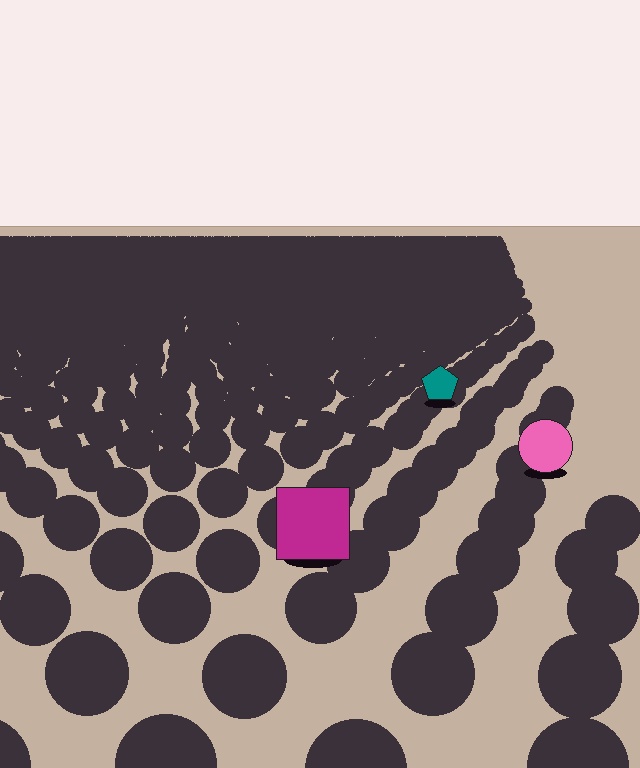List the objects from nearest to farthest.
From nearest to farthest: the magenta square, the pink circle, the teal pentagon.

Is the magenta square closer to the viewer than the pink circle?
Yes. The magenta square is closer — you can tell from the texture gradient: the ground texture is coarser near it.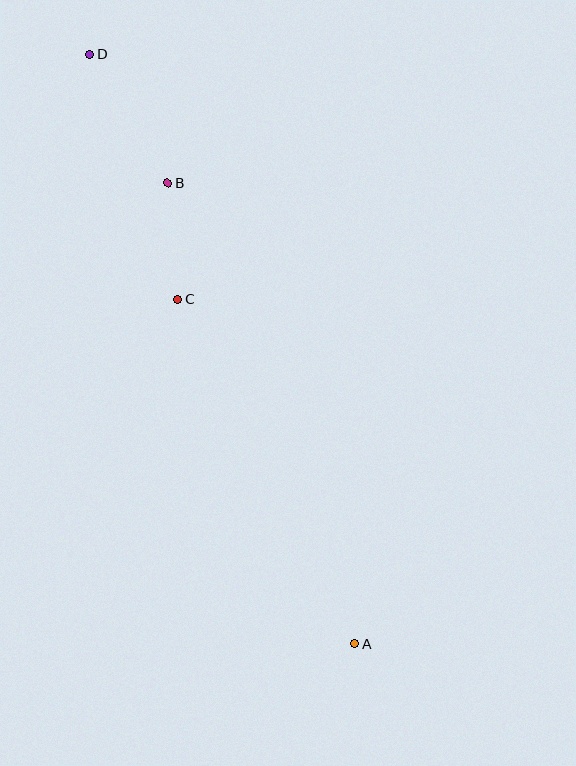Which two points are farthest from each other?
Points A and D are farthest from each other.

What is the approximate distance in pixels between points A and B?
The distance between A and B is approximately 498 pixels.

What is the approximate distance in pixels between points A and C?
The distance between A and C is approximately 388 pixels.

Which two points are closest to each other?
Points B and C are closest to each other.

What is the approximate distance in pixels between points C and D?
The distance between C and D is approximately 260 pixels.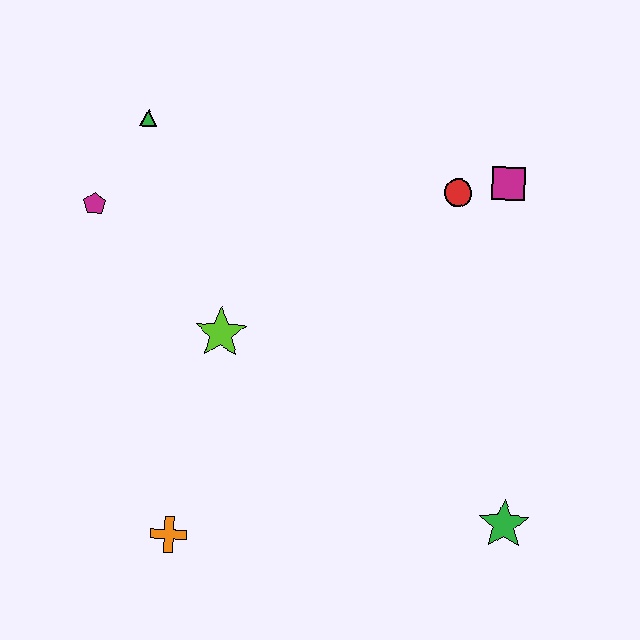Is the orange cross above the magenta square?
No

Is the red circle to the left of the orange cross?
No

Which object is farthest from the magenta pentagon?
The green star is farthest from the magenta pentagon.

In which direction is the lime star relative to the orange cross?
The lime star is above the orange cross.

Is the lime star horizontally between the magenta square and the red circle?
No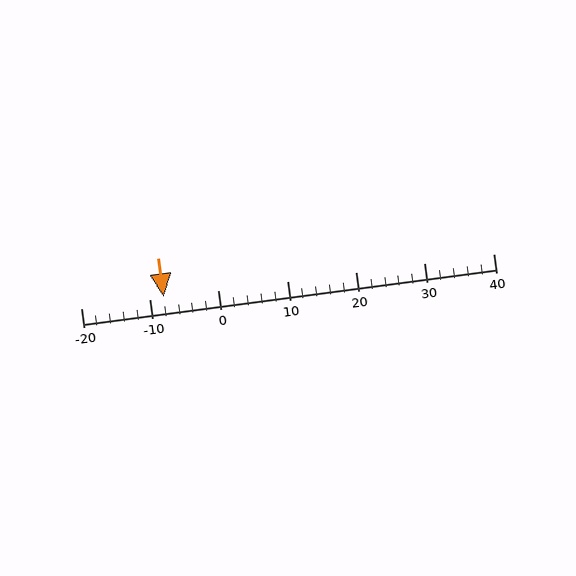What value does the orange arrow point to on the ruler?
The orange arrow points to approximately -8.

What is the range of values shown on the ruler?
The ruler shows values from -20 to 40.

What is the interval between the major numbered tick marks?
The major tick marks are spaced 10 units apart.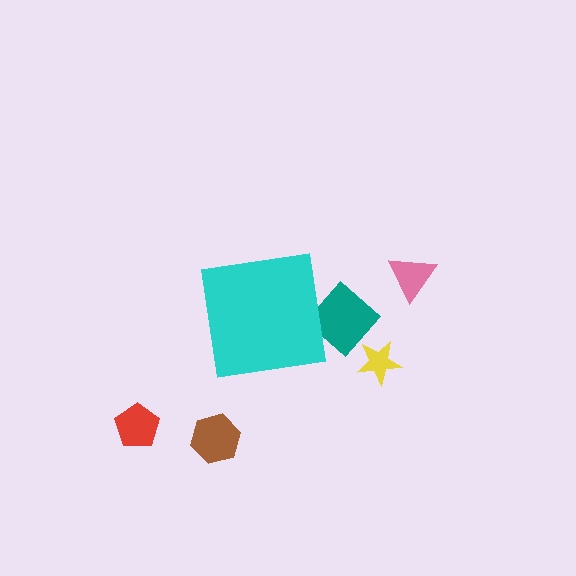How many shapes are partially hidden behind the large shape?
1 shape is partially hidden.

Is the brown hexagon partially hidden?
No, the brown hexagon is fully visible.